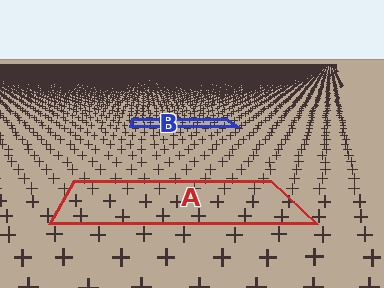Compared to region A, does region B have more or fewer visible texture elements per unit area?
Region B has more texture elements per unit area — they are packed more densely because it is farther away.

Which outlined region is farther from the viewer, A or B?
Region B is farther from the viewer — the texture elements inside it appear smaller and more densely packed.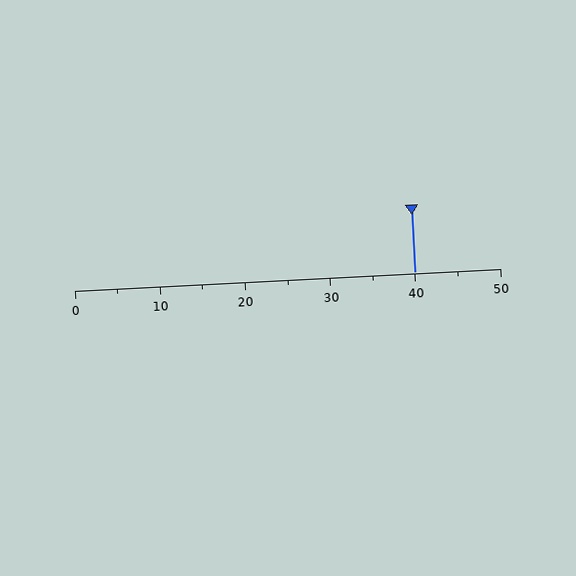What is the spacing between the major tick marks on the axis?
The major ticks are spaced 10 apart.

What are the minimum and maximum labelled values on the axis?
The axis runs from 0 to 50.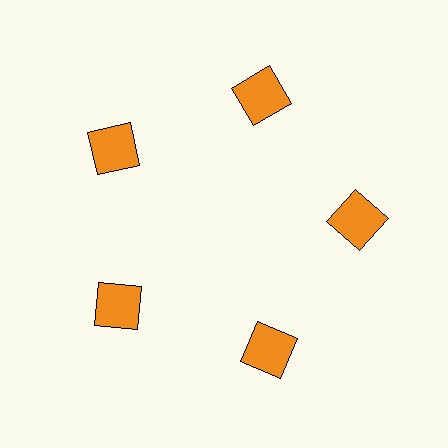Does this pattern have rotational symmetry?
Yes, this pattern has 5-fold rotational symmetry. It looks the same after rotating 72 degrees around the center.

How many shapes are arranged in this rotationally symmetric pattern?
There are 5 shapes, arranged in 5 groups of 1.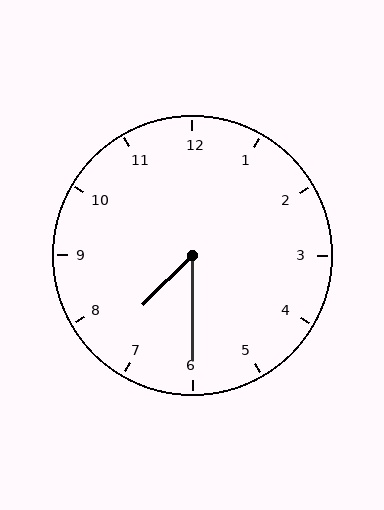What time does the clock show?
7:30.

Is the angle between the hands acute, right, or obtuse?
It is acute.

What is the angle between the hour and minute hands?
Approximately 45 degrees.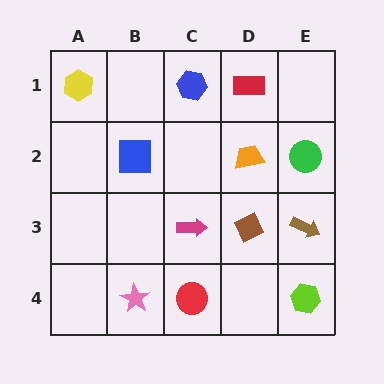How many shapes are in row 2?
3 shapes.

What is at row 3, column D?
A brown diamond.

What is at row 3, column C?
A magenta arrow.